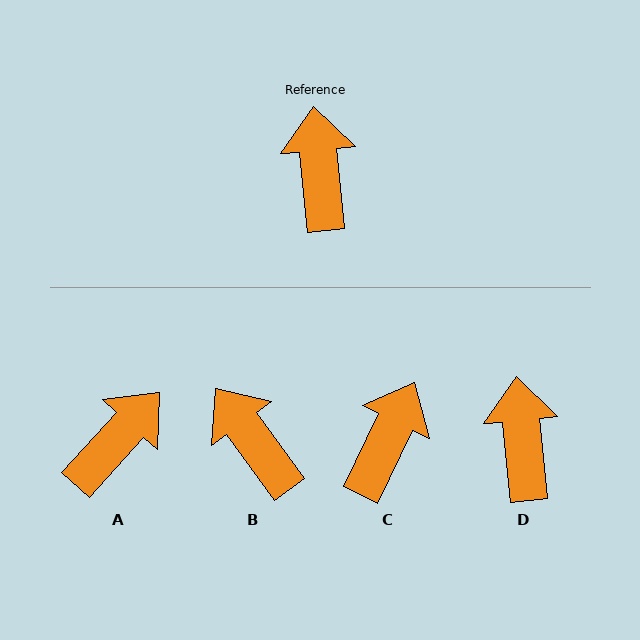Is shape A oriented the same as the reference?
No, it is off by about 48 degrees.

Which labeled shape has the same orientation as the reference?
D.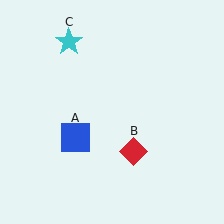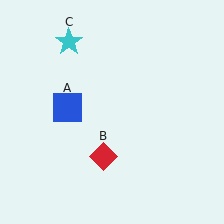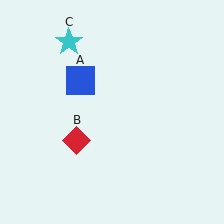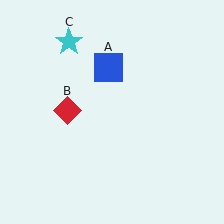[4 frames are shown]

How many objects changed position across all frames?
2 objects changed position: blue square (object A), red diamond (object B).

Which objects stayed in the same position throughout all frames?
Cyan star (object C) remained stationary.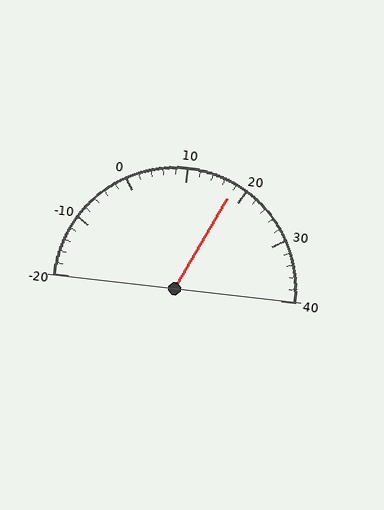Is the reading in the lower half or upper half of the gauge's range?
The reading is in the upper half of the range (-20 to 40).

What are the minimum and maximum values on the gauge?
The gauge ranges from -20 to 40.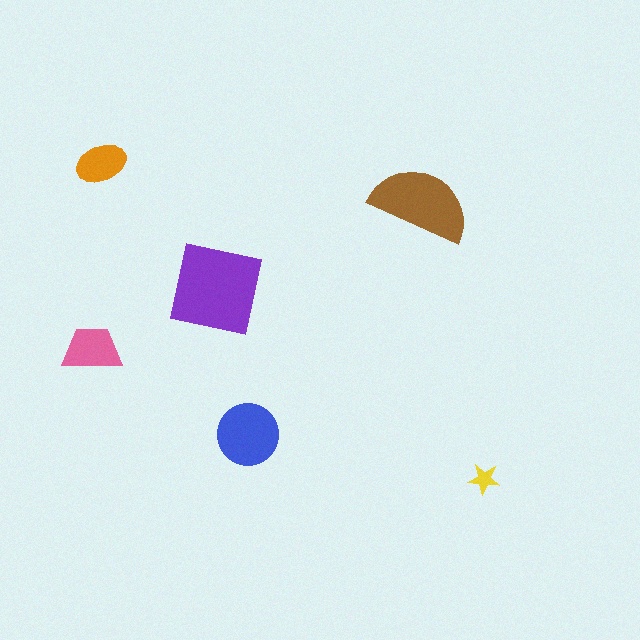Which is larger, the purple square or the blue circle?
The purple square.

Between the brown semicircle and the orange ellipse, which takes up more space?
The brown semicircle.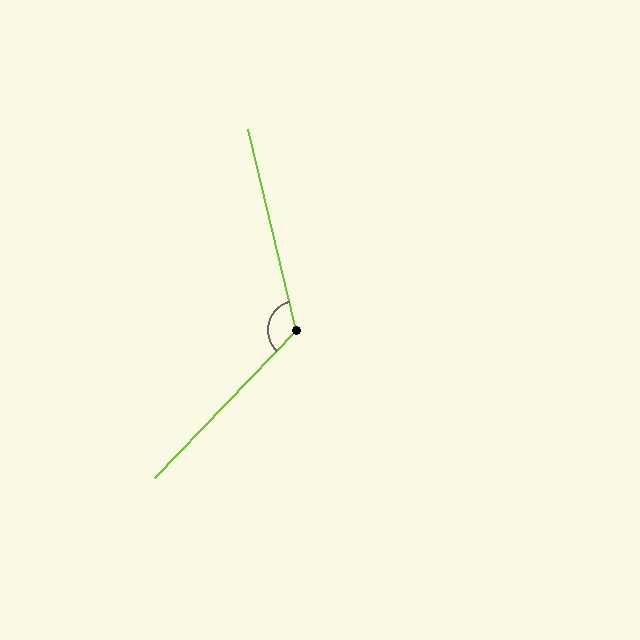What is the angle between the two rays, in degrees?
Approximately 123 degrees.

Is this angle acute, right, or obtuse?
It is obtuse.